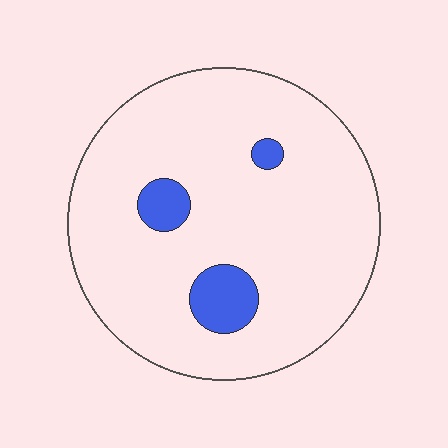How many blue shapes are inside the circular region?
3.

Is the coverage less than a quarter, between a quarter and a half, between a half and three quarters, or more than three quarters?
Less than a quarter.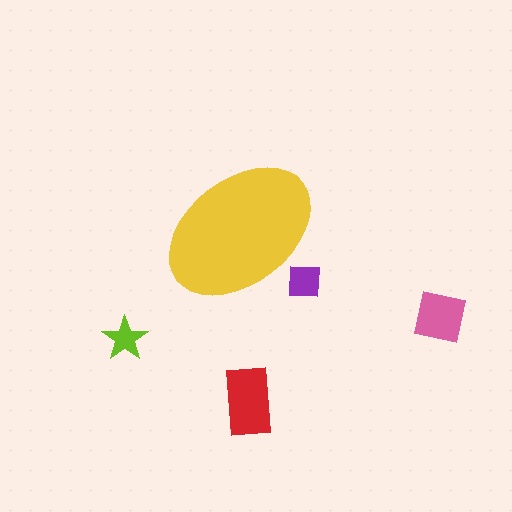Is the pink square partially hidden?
No, the pink square is fully visible.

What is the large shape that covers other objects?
A yellow ellipse.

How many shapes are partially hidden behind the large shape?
1 shape is partially hidden.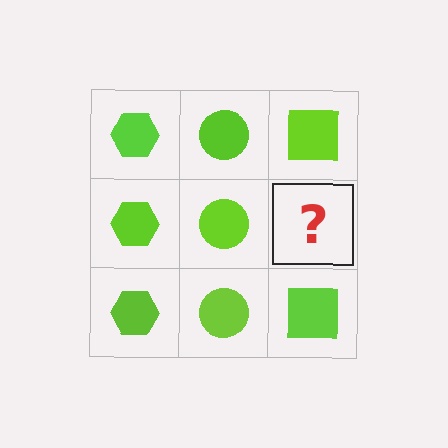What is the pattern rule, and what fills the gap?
The rule is that each column has a consistent shape. The gap should be filled with a lime square.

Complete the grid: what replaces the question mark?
The question mark should be replaced with a lime square.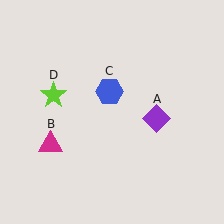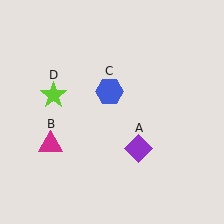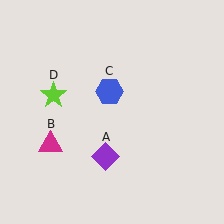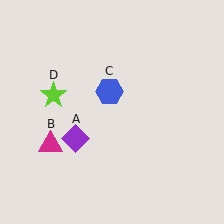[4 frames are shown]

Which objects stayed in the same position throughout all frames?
Magenta triangle (object B) and blue hexagon (object C) and lime star (object D) remained stationary.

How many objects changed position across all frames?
1 object changed position: purple diamond (object A).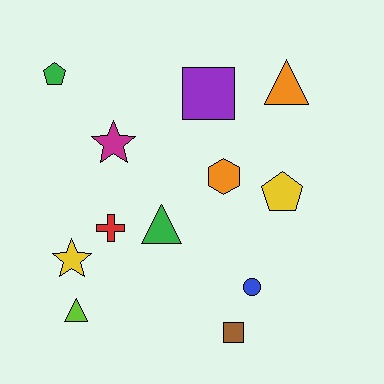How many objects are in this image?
There are 12 objects.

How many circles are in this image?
There is 1 circle.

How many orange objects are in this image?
There are 2 orange objects.